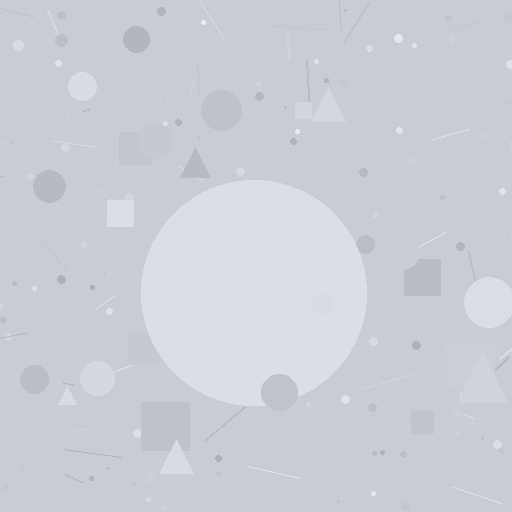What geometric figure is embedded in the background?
A circle is embedded in the background.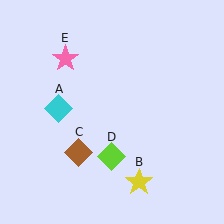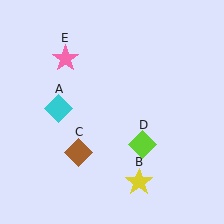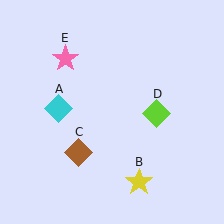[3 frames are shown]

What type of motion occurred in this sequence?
The lime diamond (object D) rotated counterclockwise around the center of the scene.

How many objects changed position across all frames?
1 object changed position: lime diamond (object D).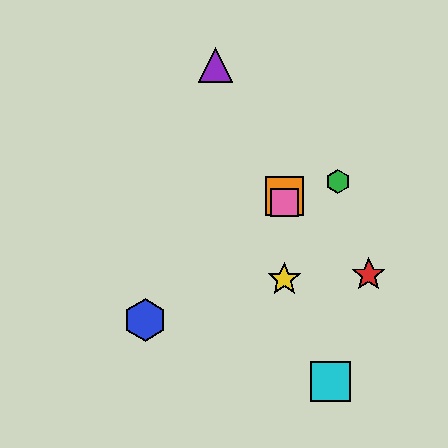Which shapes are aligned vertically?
The yellow star, the orange square, the pink square are aligned vertically.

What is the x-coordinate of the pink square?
The pink square is at x≈284.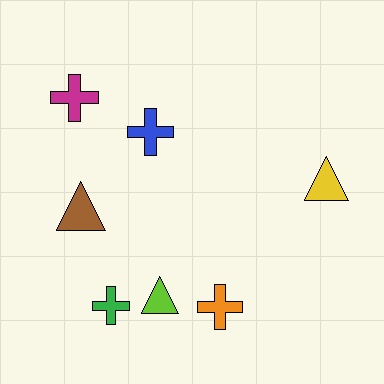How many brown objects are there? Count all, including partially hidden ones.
There is 1 brown object.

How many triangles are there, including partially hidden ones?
There are 3 triangles.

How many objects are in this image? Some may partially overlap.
There are 7 objects.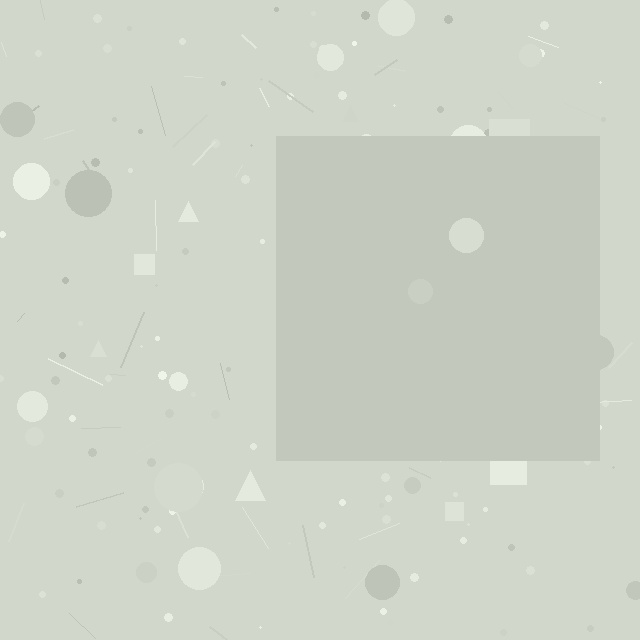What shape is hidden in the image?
A square is hidden in the image.